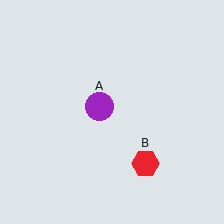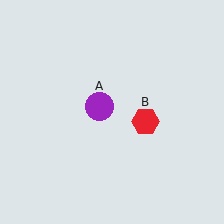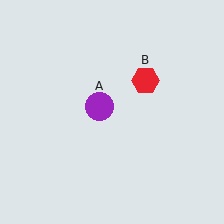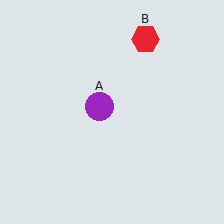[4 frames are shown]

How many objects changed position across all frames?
1 object changed position: red hexagon (object B).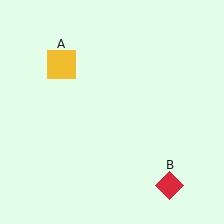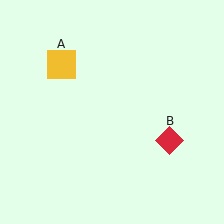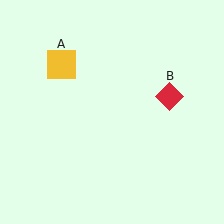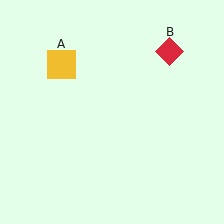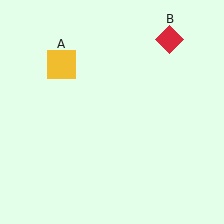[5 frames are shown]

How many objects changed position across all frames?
1 object changed position: red diamond (object B).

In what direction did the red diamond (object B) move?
The red diamond (object B) moved up.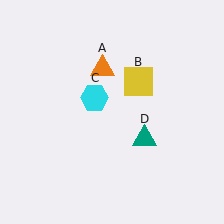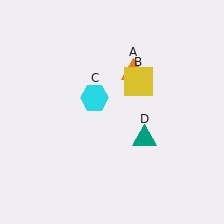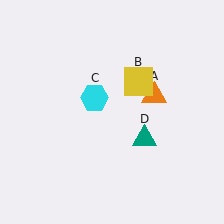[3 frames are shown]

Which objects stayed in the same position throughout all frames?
Yellow square (object B) and cyan hexagon (object C) and teal triangle (object D) remained stationary.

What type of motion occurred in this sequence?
The orange triangle (object A) rotated clockwise around the center of the scene.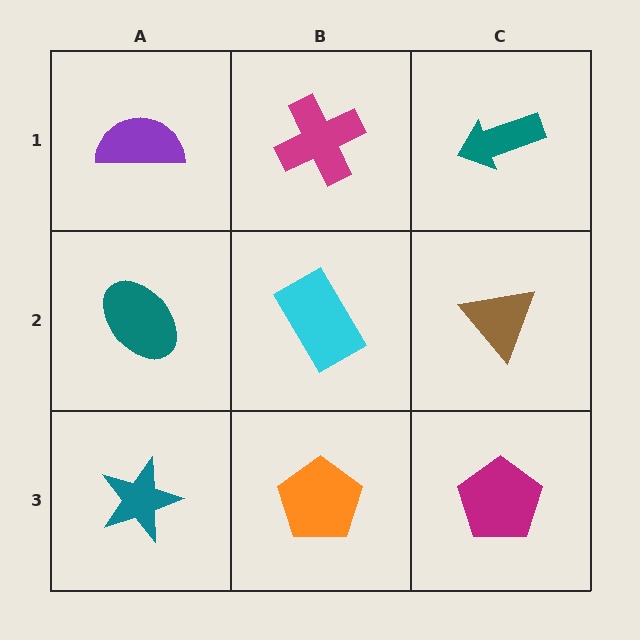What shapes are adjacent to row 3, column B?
A cyan rectangle (row 2, column B), a teal star (row 3, column A), a magenta pentagon (row 3, column C).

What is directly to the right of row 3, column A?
An orange pentagon.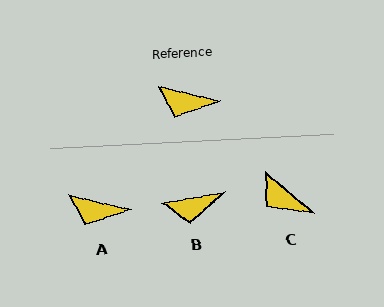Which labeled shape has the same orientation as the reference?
A.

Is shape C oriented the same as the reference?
No, it is off by about 27 degrees.